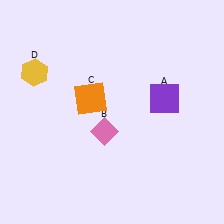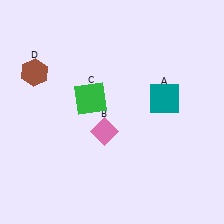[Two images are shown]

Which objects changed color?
A changed from purple to teal. C changed from orange to green. D changed from yellow to brown.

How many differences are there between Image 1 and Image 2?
There are 3 differences between the two images.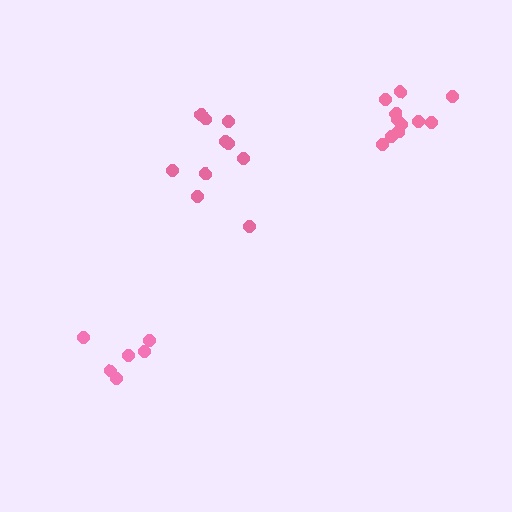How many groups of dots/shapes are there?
There are 3 groups.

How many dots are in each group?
Group 1: 10 dots, Group 2: 6 dots, Group 3: 11 dots (27 total).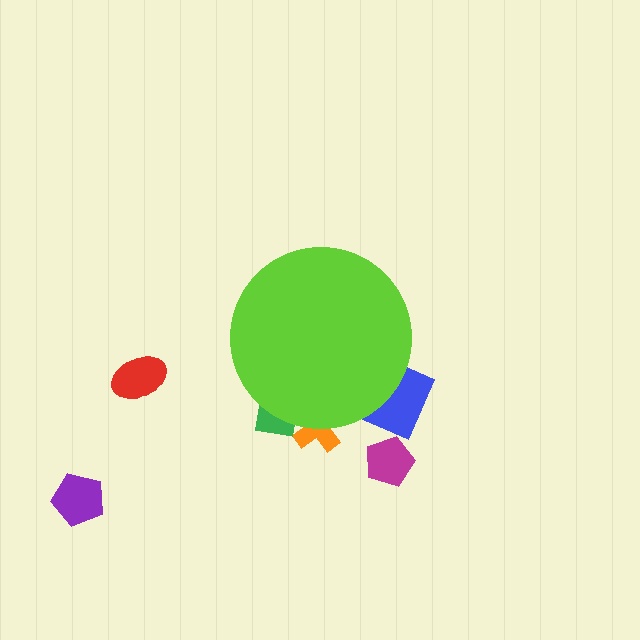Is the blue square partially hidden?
Yes, the blue square is partially hidden behind the lime circle.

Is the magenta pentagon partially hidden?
No, the magenta pentagon is fully visible.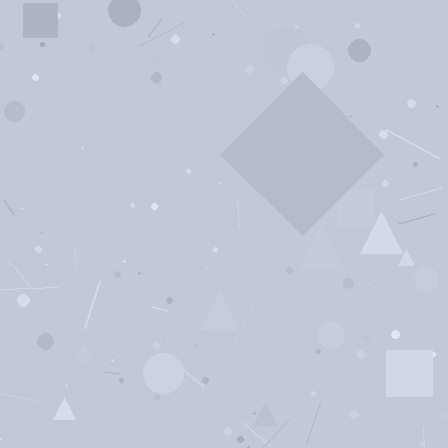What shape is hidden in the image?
A diamond is hidden in the image.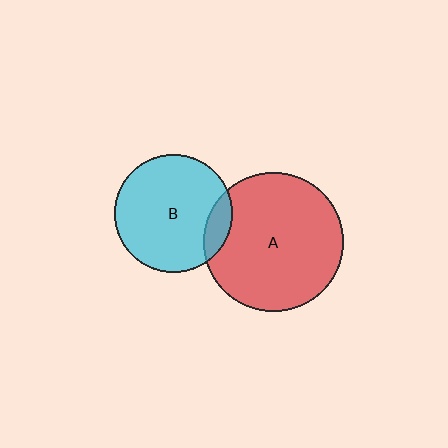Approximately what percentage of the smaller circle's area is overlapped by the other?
Approximately 10%.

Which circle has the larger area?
Circle A (red).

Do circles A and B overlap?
Yes.